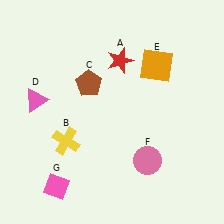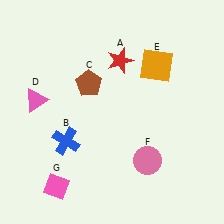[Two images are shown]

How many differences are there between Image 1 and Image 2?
There is 1 difference between the two images.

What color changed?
The cross (B) changed from yellow in Image 1 to blue in Image 2.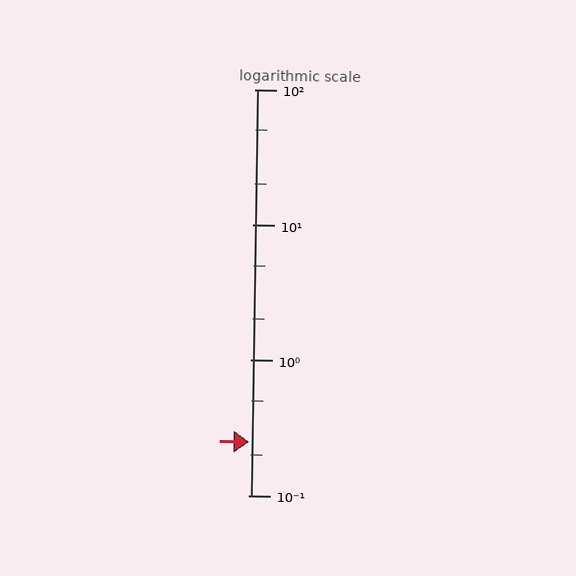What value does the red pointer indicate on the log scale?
The pointer indicates approximately 0.25.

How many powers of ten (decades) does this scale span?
The scale spans 3 decades, from 0.1 to 100.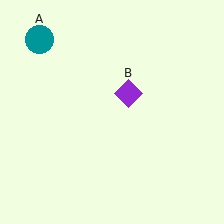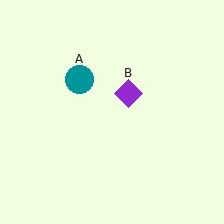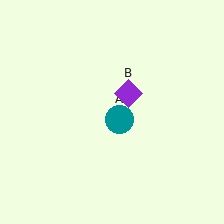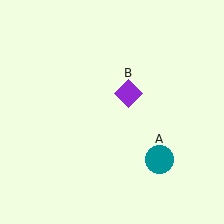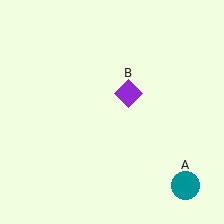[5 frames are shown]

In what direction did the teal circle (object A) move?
The teal circle (object A) moved down and to the right.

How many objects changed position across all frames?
1 object changed position: teal circle (object A).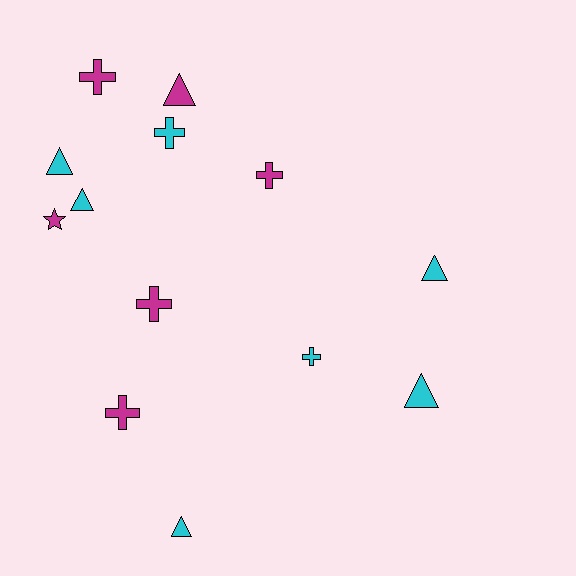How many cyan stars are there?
There are no cyan stars.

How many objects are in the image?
There are 13 objects.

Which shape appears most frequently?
Cross, with 6 objects.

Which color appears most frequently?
Cyan, with 7 objects.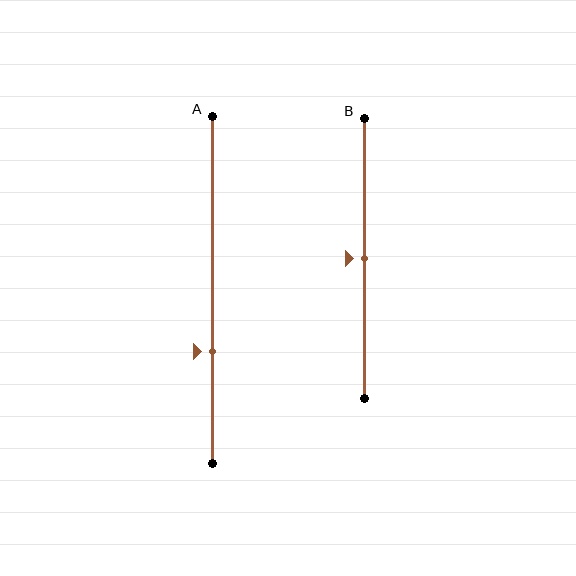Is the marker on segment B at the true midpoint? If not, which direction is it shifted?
Yes, the marker on segment B is at the true midpoint.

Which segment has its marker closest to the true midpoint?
Segment B has its marker closest to the true midpoint.